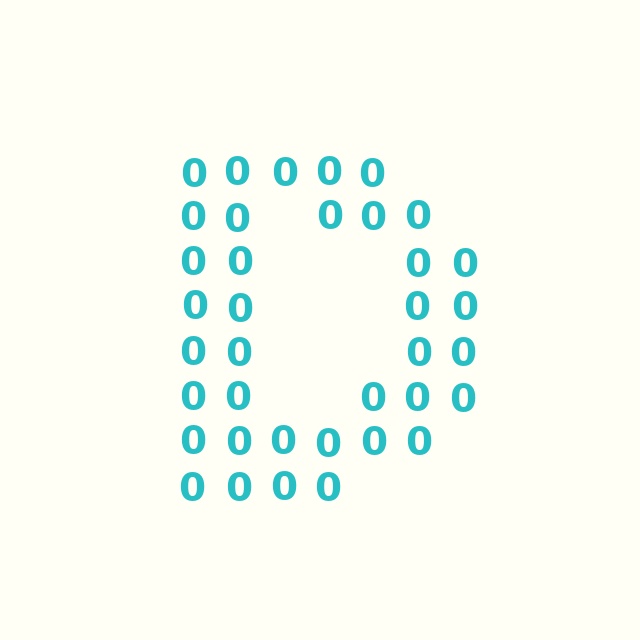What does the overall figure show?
The overall figure shows the letter D.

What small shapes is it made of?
It is made of small digit 0's.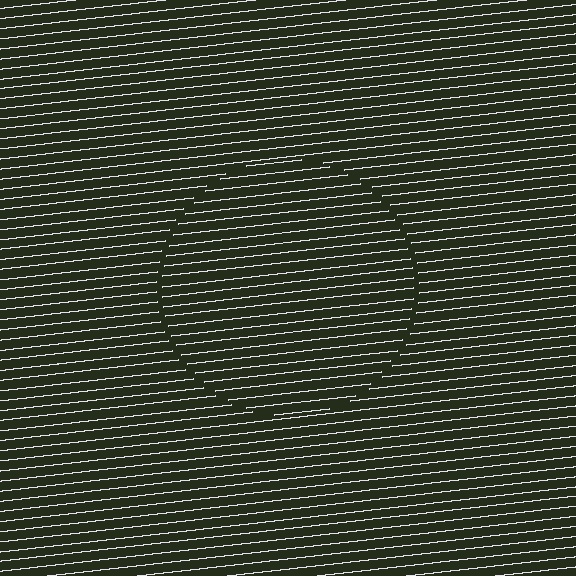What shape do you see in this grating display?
An illusory circle. The interior of the shape contains the same grating, shifted by half a period — the contour is defined by the phase discontinuity where line-ends from the inner and outer gratings abut.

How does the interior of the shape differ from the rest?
The interior of the shape contains the same grating, shifted by half a period — the contour is defined by the phase discontinuity where line-ends from the inner and outer gratings abut.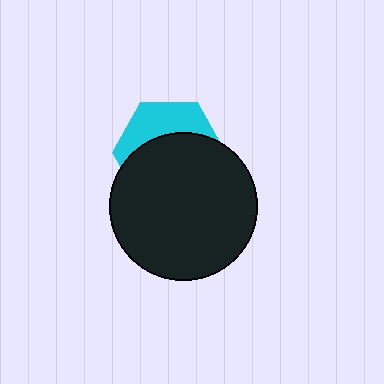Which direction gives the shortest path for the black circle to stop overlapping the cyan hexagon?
Moving down gives the shortest separation.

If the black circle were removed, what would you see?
You would see the complete cyan hexagon.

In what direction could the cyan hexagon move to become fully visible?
The cyan hexagon could move up. That would shift it out from behind the black circle entirely.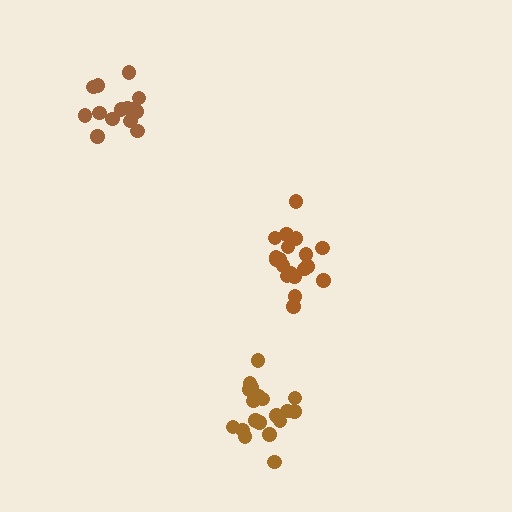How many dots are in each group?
Group 1: 19 dots, Group 2: 19 dots, Group 3: 14 dots (52 total).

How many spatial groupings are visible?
There are 3 spatial groupings.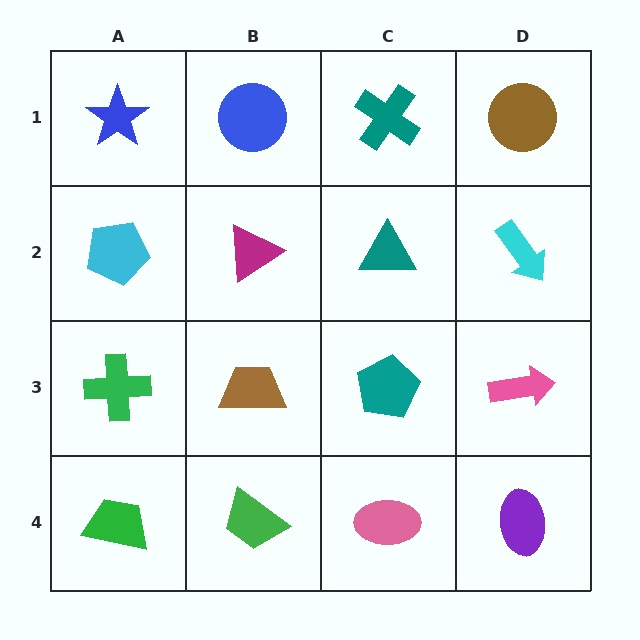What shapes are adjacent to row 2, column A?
A blue star (row 1, column A), a green cross (row 3, column A), a magenta triangle (row 2, column B).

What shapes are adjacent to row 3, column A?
A cyan pentagon (row 2, column A), a green trapezoid (row 4, column A), a brown trapezoid (row 3, column B).